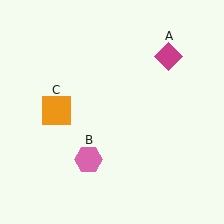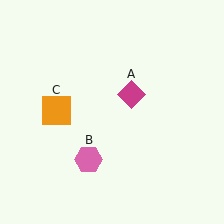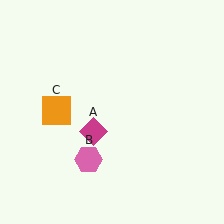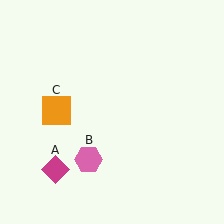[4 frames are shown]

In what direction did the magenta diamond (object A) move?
The magenta diamond (object A) moved down and to the left.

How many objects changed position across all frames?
1 object changed position: magenta diamond (object A).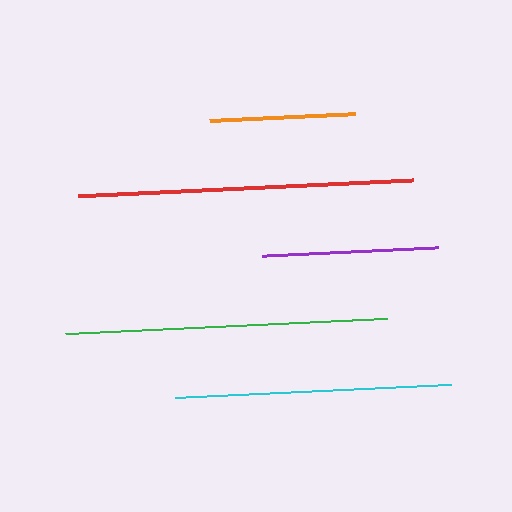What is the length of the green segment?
The green segment is approximately 322 pixels long.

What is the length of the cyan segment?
The cyan segment is approximately 276 pixels long.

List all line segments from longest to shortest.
From longest to shortest: red, green, cyan, purple, orange.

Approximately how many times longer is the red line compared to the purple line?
The red line is approximately 1.9 times the length of the purple line.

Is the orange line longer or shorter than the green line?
The green line is longer than the orange line.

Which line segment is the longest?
The red line is the longest at approximately 335 pixels.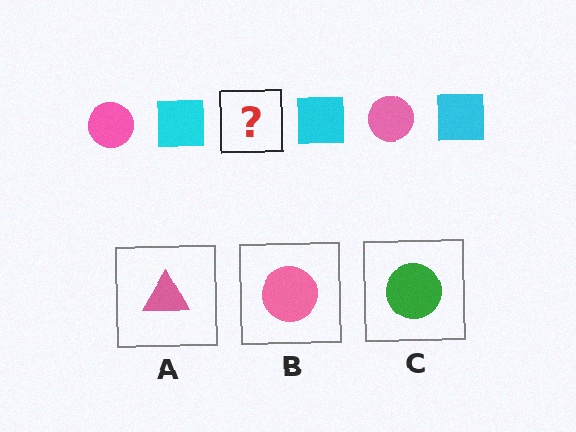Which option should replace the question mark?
Option B.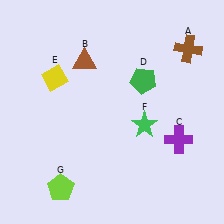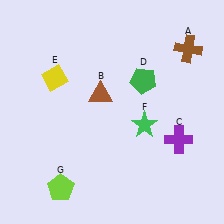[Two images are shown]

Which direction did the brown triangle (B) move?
The brown triangle (B) moved down.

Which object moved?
The brown triangle (B) moved down.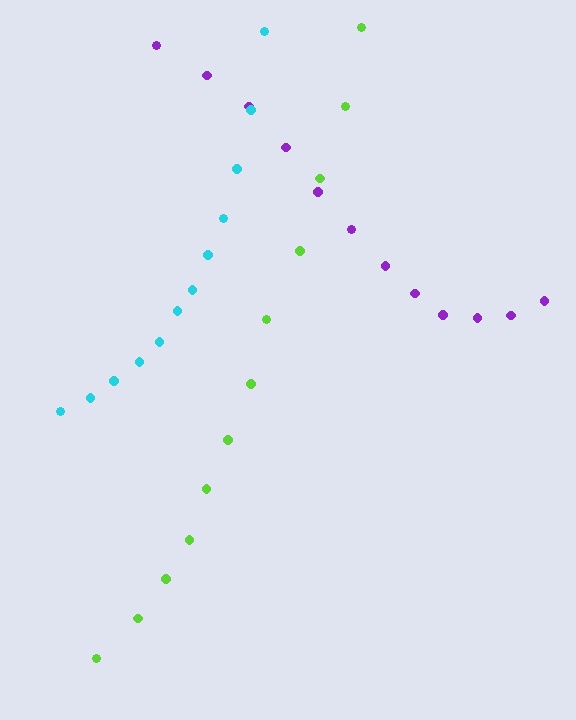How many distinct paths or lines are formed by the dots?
There are 3 distinct paths.